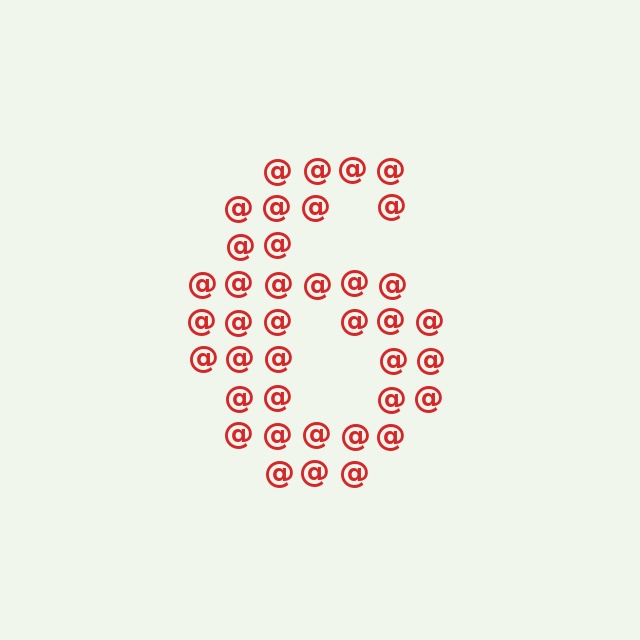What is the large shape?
The large shape is the digit 6.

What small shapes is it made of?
It is made of small at signs.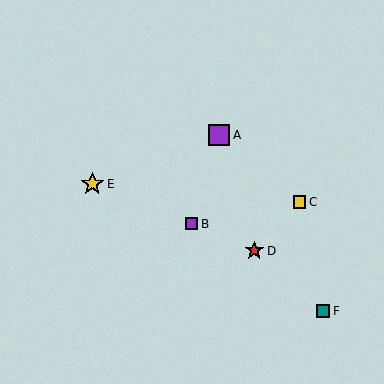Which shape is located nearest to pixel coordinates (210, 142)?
The purple square (labeled A) at (219, 135) is nearest to that location.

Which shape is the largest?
The yellow star (labeled E) is the largest.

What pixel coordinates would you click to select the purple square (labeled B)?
Click at (192, 224) to select the purple square B.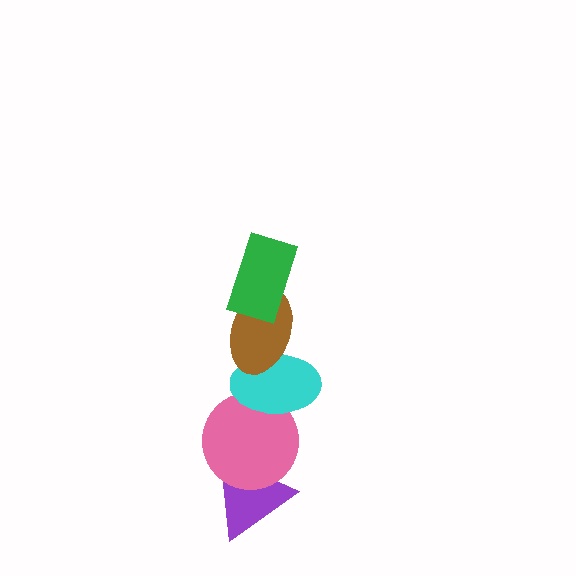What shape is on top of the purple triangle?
The pink circle is on top of the purple triangle.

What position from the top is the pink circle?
The pink circle is 4th from the top.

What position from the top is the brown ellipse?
The brown ellipse is 2nd from the top.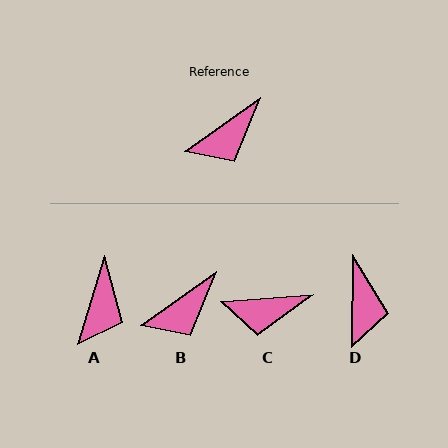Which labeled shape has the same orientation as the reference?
B.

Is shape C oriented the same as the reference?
No, it is off by about 32 degrees.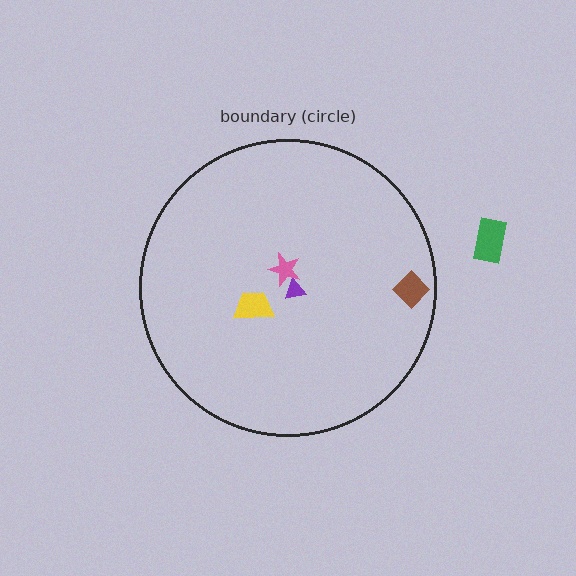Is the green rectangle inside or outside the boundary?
Outside.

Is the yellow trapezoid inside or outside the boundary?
Inside.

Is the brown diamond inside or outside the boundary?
Inside.